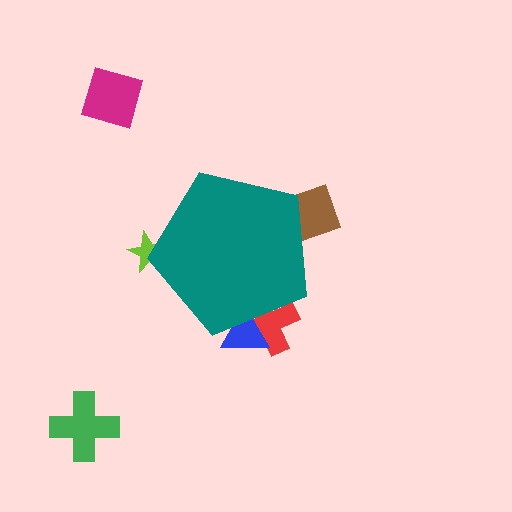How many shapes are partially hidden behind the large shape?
4 shapes are partially hidden.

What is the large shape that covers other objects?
A teal pentagon.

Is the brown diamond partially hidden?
Yes, the brown diamond is partially hidden behind the teal pentagon.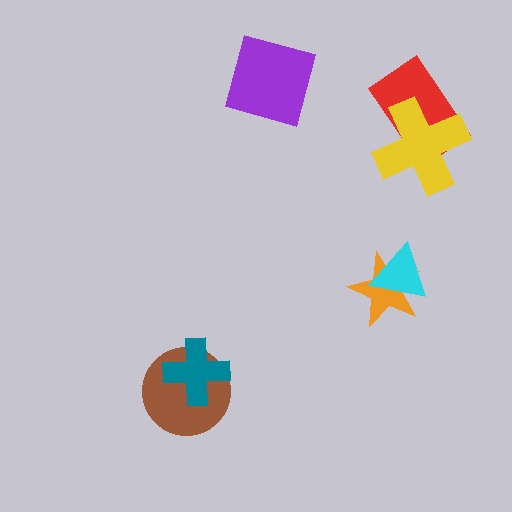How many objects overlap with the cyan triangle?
1 object overlaps with the cyan triangle.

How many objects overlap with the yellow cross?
1 object overlaps with the yellow cross.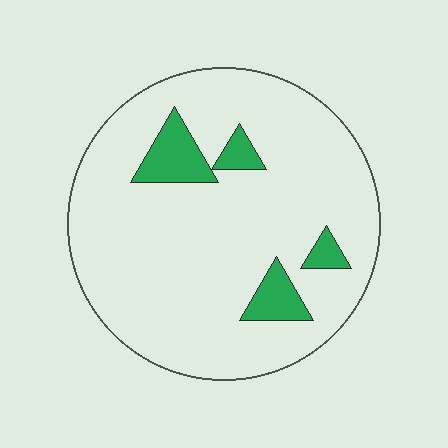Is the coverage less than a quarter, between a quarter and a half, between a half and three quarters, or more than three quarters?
Less than a quarter.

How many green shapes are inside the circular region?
4.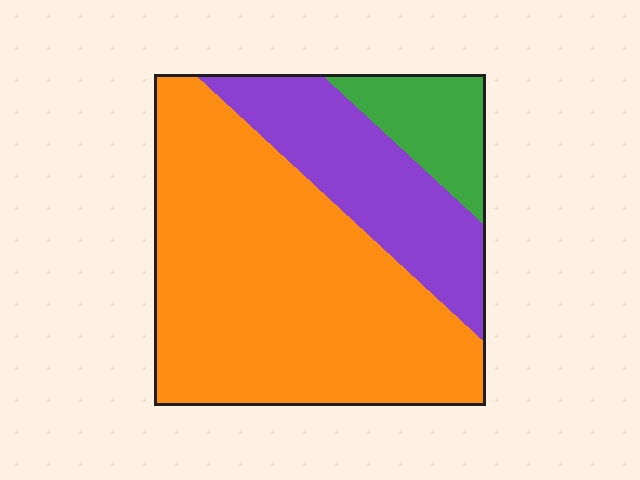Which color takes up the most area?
Orange, at roughly 65%.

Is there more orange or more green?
Orange.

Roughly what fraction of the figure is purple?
Purple takes up less than a quarter of the figure.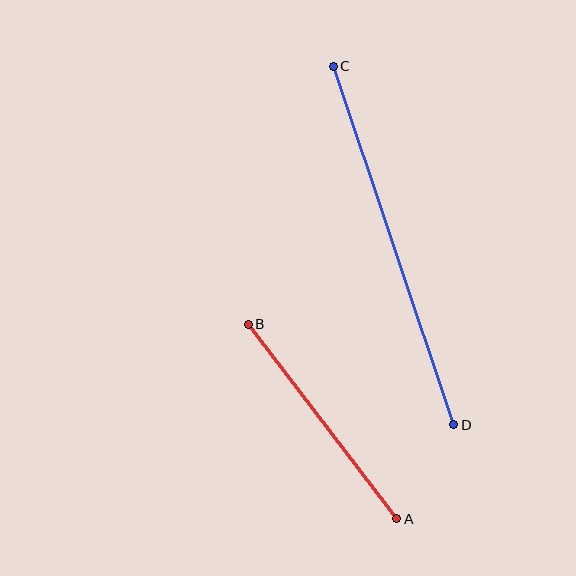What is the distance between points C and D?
The distance is approximately 378 pixels.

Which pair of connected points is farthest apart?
Points C and D are farthest apart.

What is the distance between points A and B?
The distance is approximately 245 pixels.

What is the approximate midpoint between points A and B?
The midpoint is at approximately (323, 421) pixels.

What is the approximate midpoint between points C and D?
The midpoint is at approximately (394, 246) pixels.